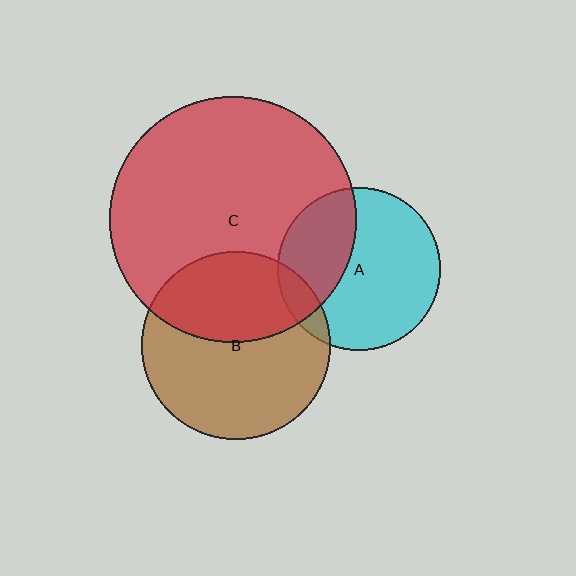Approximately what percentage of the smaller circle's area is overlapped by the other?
Approximately 35%.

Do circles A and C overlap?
Yes.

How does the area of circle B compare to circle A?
Approximately 1.3 times.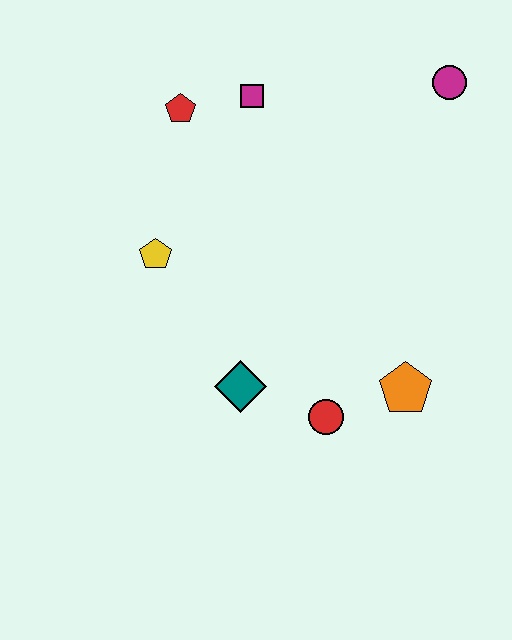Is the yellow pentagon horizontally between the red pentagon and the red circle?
No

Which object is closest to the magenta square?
The red pentagon is closest to the magenta square.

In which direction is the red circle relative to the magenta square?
The red circle is below the magenta square.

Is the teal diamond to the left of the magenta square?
Yes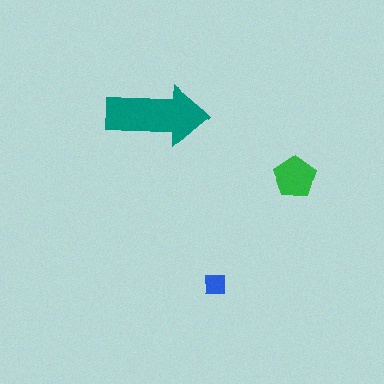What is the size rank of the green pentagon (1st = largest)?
2nd.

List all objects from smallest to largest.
The blue square, the green pentagon, the teal arrow.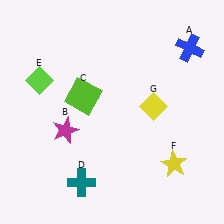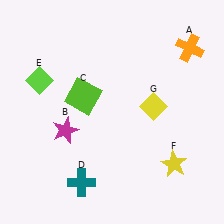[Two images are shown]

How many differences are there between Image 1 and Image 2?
There is 1 difference between the two images.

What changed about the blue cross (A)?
In Image 1, A is blue. In Image 2, it changed to orange.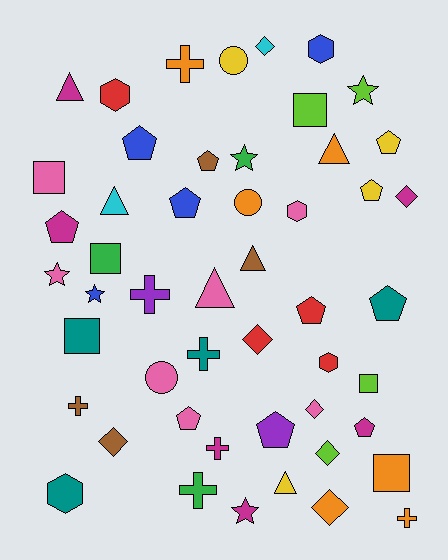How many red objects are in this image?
There are 4 red objects.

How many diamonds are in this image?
There are 7 diamonds.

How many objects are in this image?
There are 50 objects.